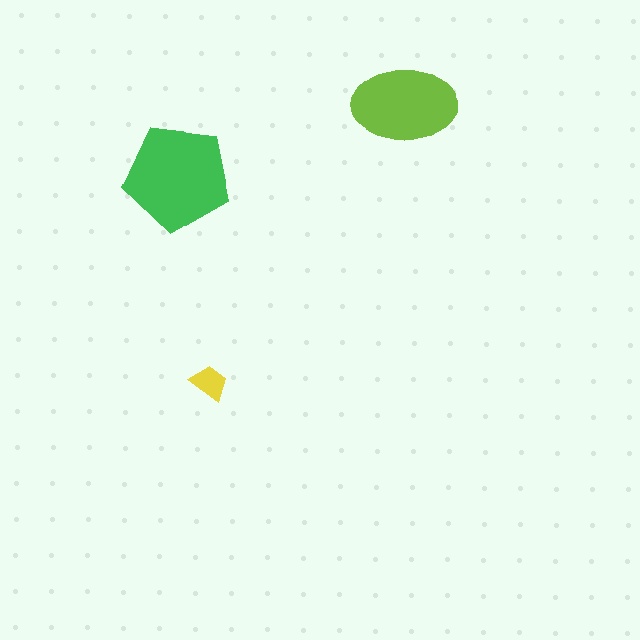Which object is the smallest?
The yellow trapezoid.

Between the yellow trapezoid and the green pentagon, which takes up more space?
The green pentagon.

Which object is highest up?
The lime ellipse is topmost.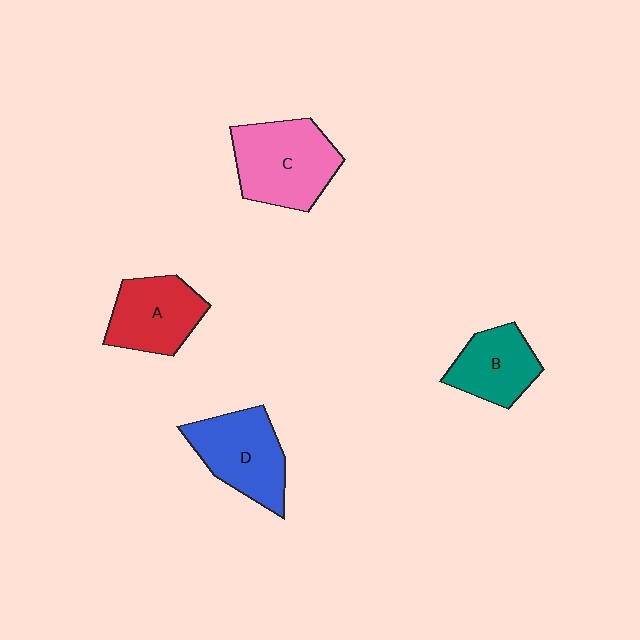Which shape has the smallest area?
Shape B (teal).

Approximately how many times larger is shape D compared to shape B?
Approximately 1.3 times.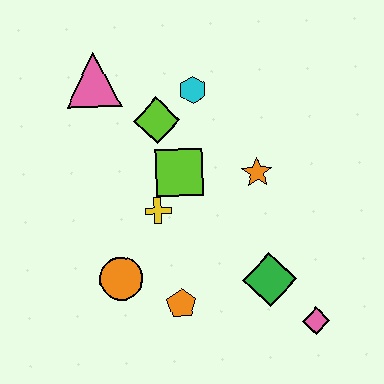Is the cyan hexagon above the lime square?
Yes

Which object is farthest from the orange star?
The pink triangle is farthest from the orange star.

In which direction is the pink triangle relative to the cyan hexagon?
The pink triangle is to the left of the cyan hexagon.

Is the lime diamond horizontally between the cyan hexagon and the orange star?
No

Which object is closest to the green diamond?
The pink diamond is closest to the green diamond.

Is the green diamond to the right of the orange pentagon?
Yes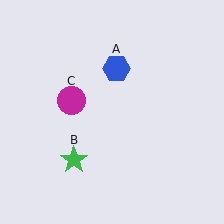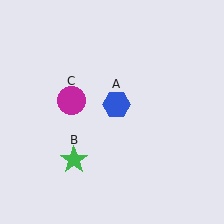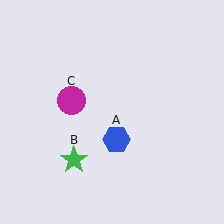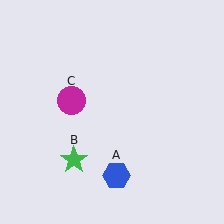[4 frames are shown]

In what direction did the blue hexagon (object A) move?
The blue hexagon (object A) moved down.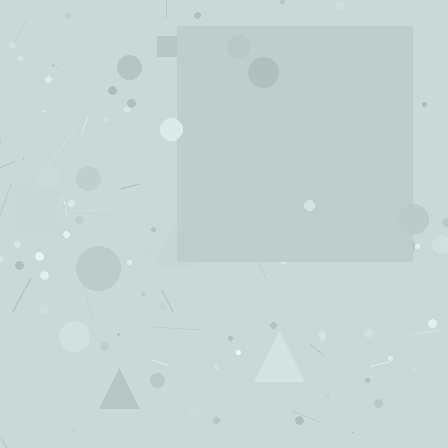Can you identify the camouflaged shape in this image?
The camouflaged shape is a square.